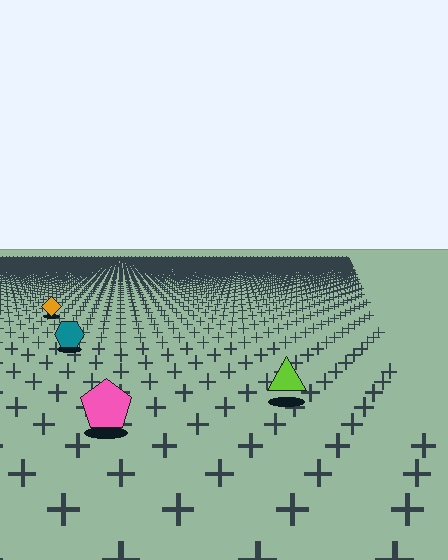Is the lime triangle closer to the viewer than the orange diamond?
Yes. The lime triangle is closer — you can tell from the texture gradient: the ground texture is coarser near it.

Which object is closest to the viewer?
The pink pentagon is closest. The texture marks near it are larger and more spread out.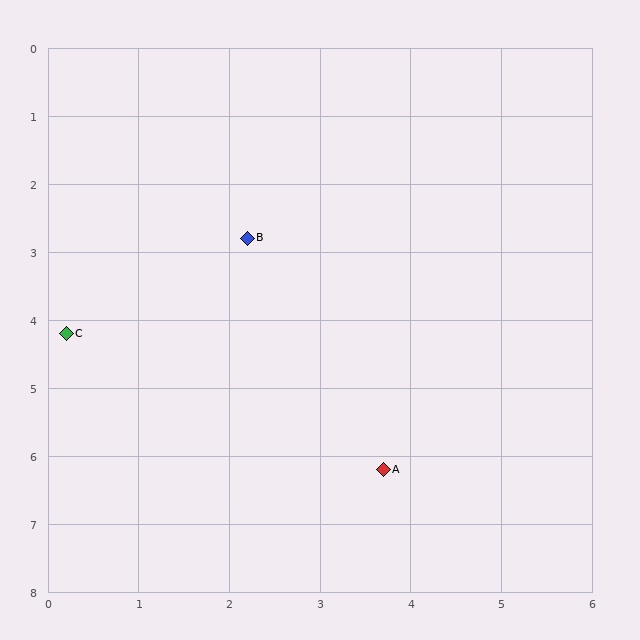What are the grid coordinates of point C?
Point C is at approximately (0.2, 4.2).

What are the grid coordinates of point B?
Point B is at approximately (2.2, 2.8).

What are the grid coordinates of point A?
Point A is at approximately (3.7, 6.2).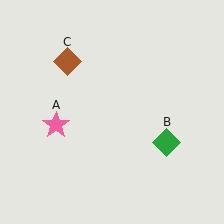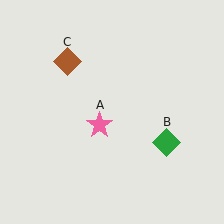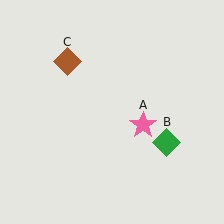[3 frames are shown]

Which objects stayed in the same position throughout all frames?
Green diamond (object B) and brown diamond (object C) remained stationary.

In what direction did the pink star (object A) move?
The pink star (object A) moved right.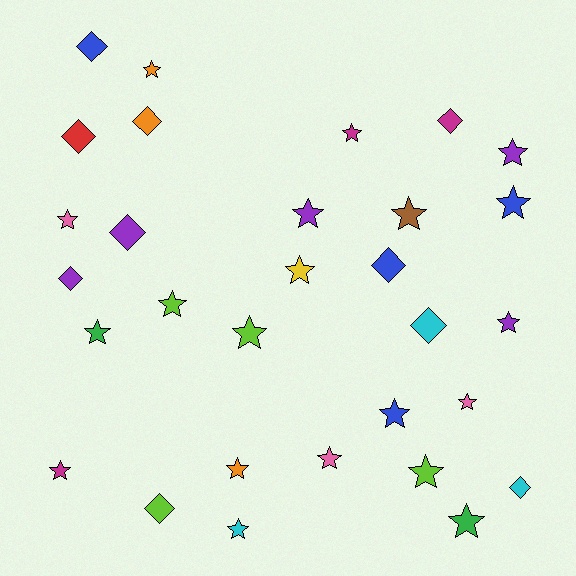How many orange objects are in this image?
There are 3 orange objects.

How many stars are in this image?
There are 20 stars.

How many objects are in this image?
There are 30 objects.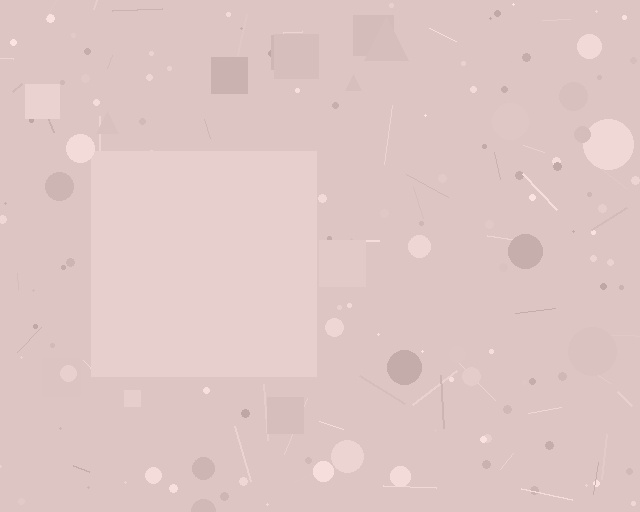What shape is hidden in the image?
A square is hidden in the image.